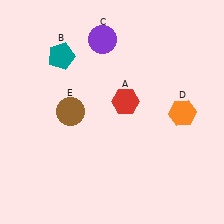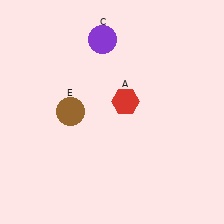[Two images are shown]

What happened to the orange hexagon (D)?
The orange hexagon (D) was removed in Image 2. It was in the bottom-right area of Image 1.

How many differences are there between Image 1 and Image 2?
There are 2 differences between the two images.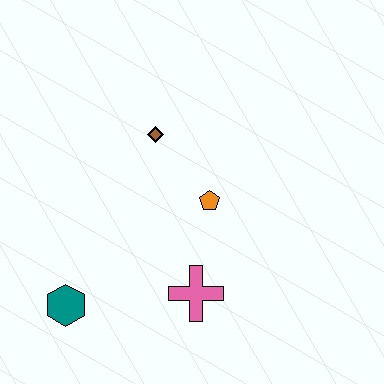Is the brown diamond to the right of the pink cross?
No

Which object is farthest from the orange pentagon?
The teal hexagon is farthest from the orange pentagon.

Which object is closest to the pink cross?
The orange pentagon is closest to the pink cross.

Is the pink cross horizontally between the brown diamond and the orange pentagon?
Yes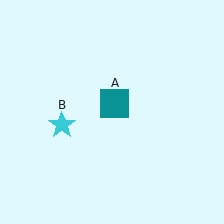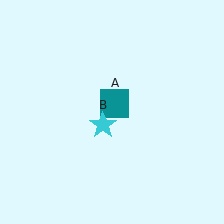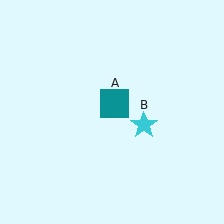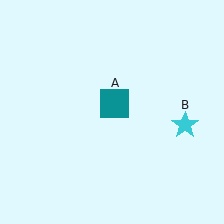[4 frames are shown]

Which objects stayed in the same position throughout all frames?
Teal square (object A) remained stationary.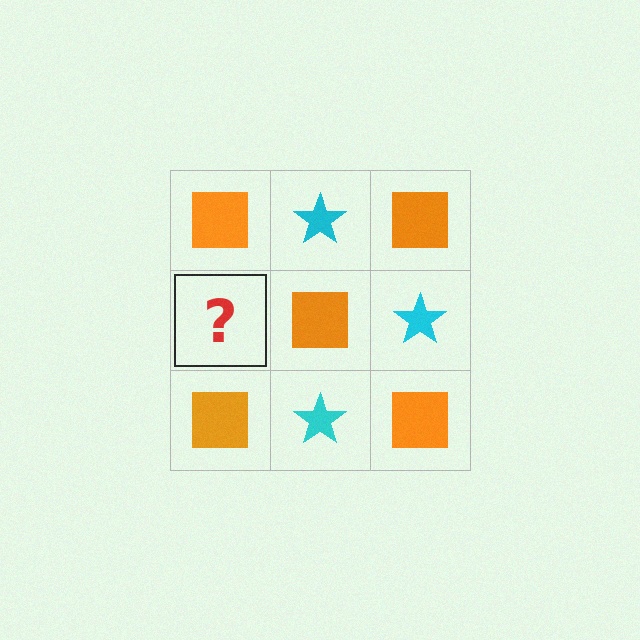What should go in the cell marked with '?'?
The missing cell should contain a cyan star.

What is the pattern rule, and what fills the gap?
The rule is that it alternates orange square and cyan star in a checkerboard pattern. The gap should be filled with a cyan star.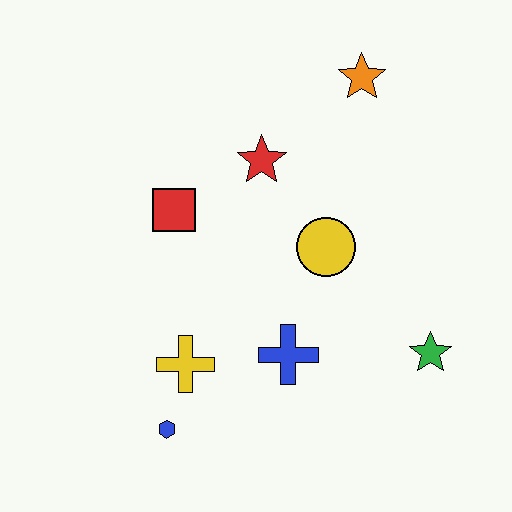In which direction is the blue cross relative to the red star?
The blue cross is below the red star.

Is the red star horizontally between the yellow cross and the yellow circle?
Yes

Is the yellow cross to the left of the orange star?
Yes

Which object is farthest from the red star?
The blue hexagon is farthest from the red star.